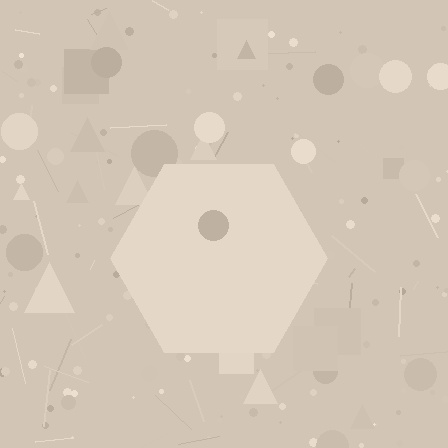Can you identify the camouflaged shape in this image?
The camouflaged shape is a hexagon.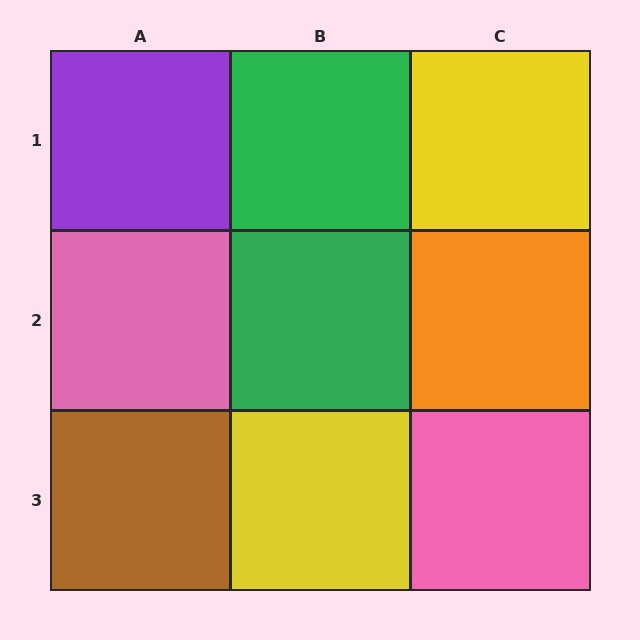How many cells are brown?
1 cell is brown.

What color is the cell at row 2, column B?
Green.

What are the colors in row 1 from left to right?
Purple, green, yellow.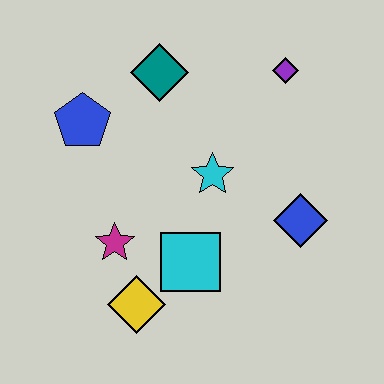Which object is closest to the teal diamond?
The blue pentagon is closest to the teal diamond.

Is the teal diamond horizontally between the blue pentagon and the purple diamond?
Yes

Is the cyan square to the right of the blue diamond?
No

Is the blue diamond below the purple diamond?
Yes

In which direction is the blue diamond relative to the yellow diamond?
The blue diamond is to the right of the yellow diamond.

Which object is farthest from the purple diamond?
The yellow diamond is farthest from the purple diamond.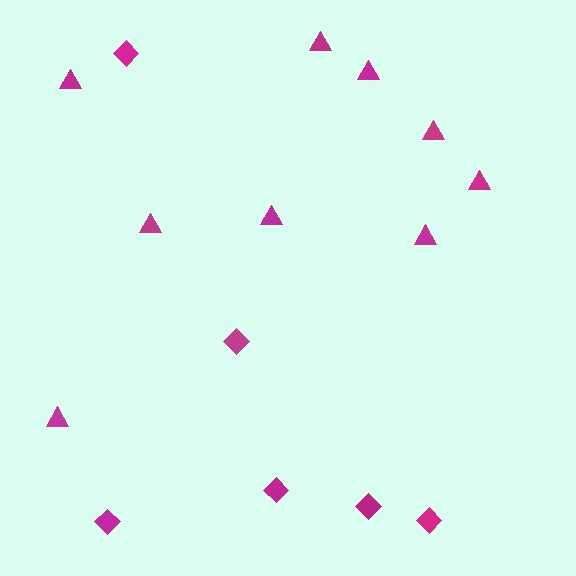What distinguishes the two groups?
There are 2 groups: one group of triangles (9) and one group of diamonds (6).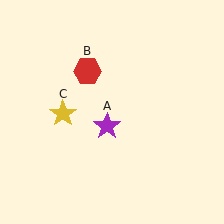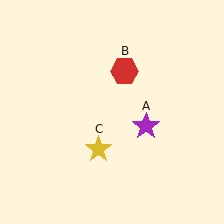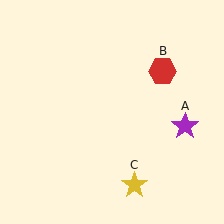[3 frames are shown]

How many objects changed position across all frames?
3 objects changed position: purple star (object A), red hexagon (object B), yellow star (object C).